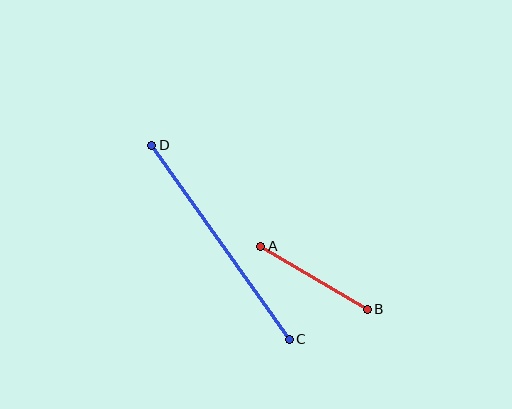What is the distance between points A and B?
The distance is approximately 124 pixels.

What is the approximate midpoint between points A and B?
The midpoint is at approximately (314, 278) pixels.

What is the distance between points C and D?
The distance is approximately 237 pixels.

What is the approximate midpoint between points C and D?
The midpoint is at approximately (221, 242) pixels.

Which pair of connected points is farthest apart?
Points C and D are farthest apart.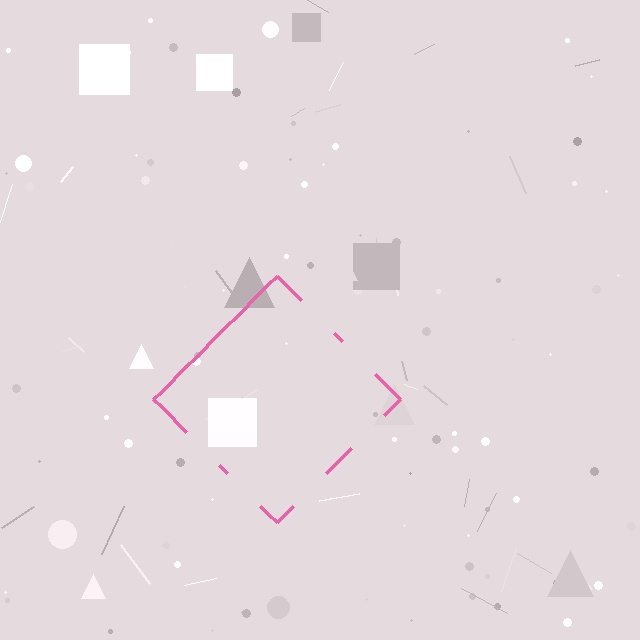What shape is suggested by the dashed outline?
The dashed outline suggests a diamond.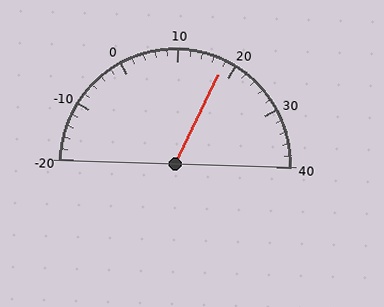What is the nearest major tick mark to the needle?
The nearest major tick mark is 20.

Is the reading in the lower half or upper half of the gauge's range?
The reading is in the upper half of the range (-20 to 40).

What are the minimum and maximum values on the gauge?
The gauge ranges from -20 to 40.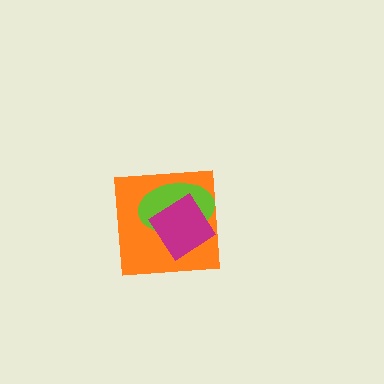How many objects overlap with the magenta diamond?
2 objects overlap with the magenta diamond.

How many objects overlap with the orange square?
2 objects overlap with the orange square.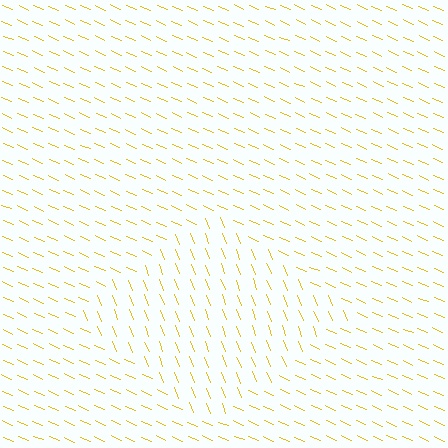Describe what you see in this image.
The image is filled with small yellow line segments. A diamond region in the image has lines oriented differently from the surrounding lines, creating a visible texture boundary.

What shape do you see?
I see a diamond.